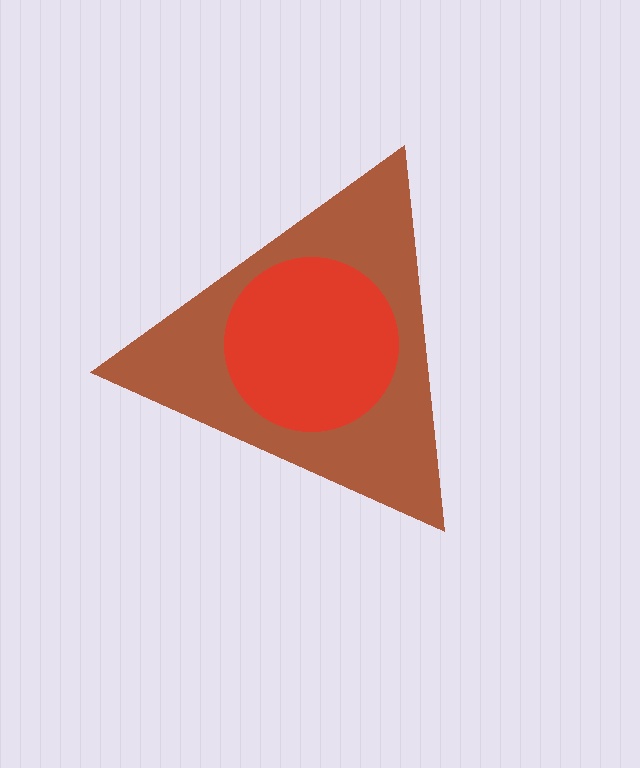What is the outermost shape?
The brown triangle.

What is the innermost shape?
The red circle.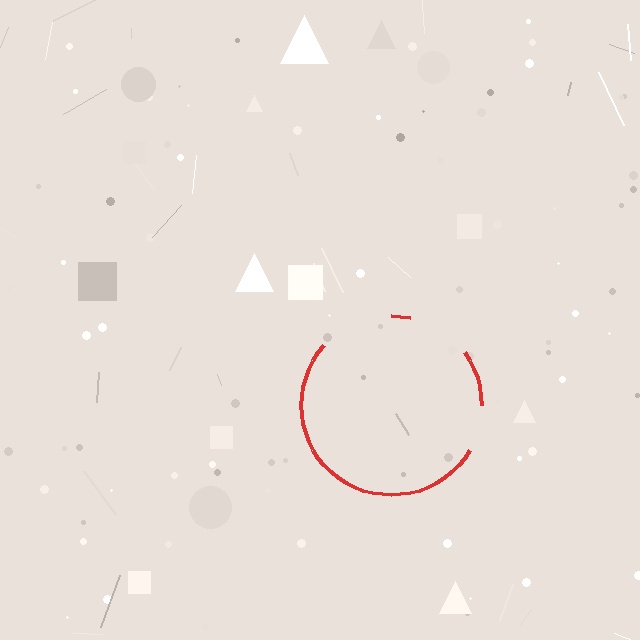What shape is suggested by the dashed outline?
The dashed outline suggests a circle.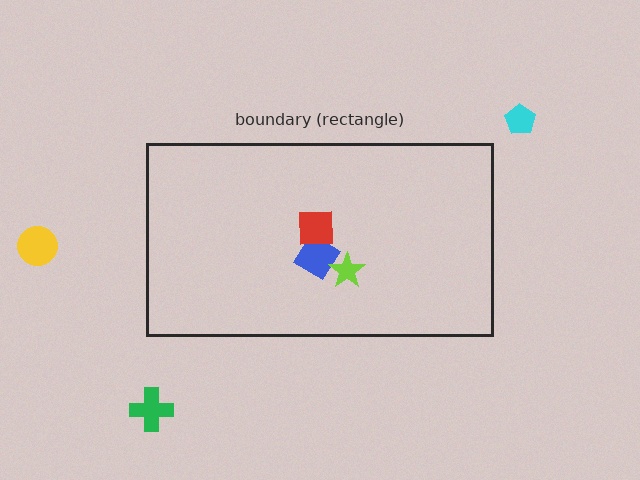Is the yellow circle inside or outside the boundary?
Outside.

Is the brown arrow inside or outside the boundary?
Inside.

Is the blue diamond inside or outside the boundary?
Inside.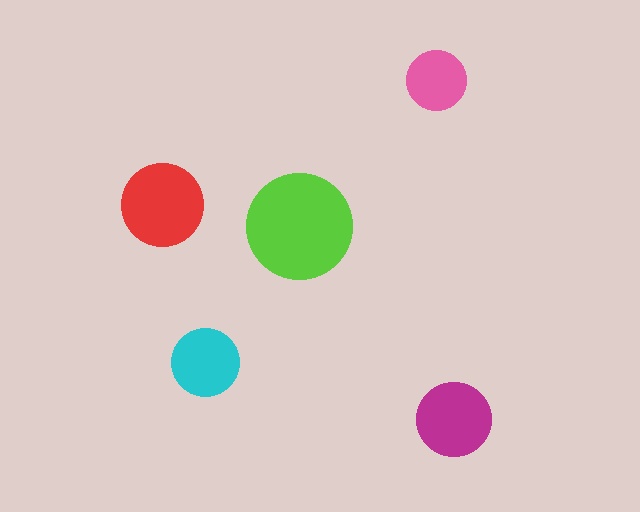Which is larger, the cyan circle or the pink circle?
The cyan one.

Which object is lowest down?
The magenta circle is bottommost.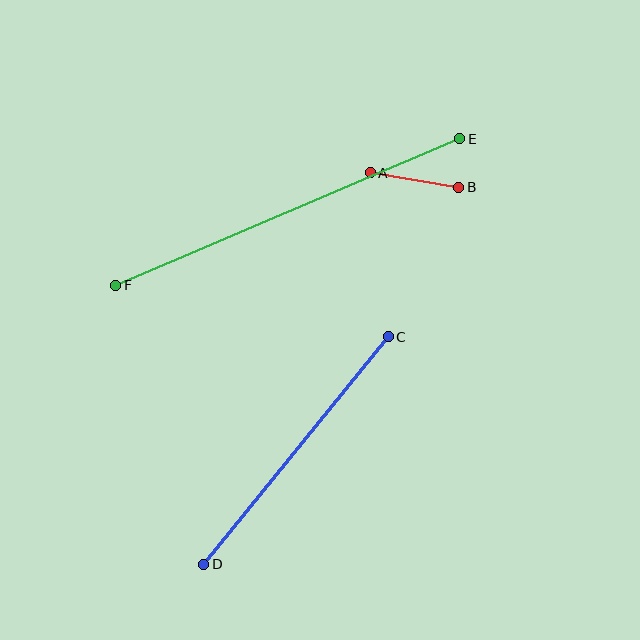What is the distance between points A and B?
The distance is approximately 90 pixels.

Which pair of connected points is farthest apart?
Points E and F are farthest apart.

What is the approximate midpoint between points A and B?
The midpoint is at approximately (414, 180) pixels.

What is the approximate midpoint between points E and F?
The midpoint is at approximately (288, 212) pixels.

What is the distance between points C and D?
The distance is approximately 293 pixels.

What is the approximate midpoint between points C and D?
The midpoint is at approximately (296, 450) pixels.